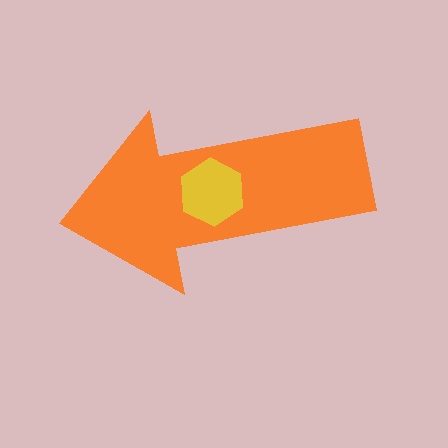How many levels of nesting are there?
2.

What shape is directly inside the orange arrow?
The yellow hexagon.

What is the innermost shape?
The yellow hexagon.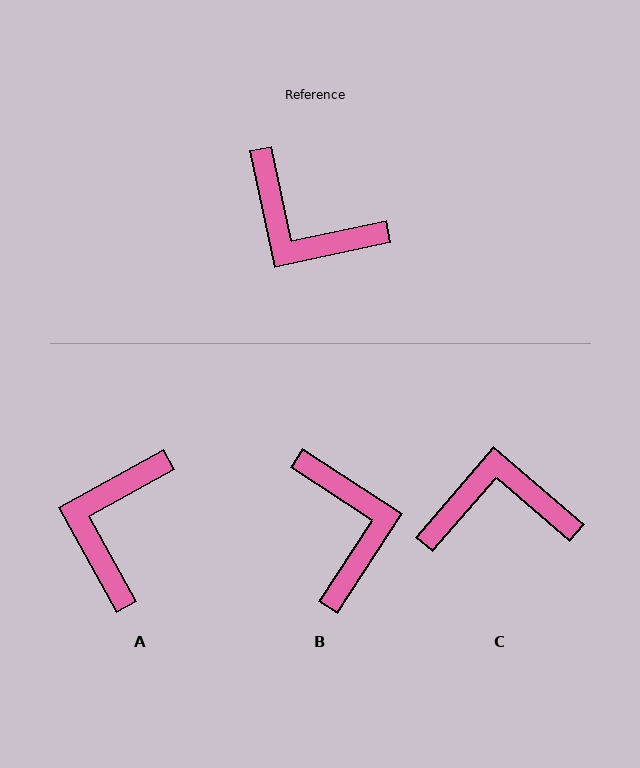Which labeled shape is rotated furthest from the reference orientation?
C, about 143 degrees away.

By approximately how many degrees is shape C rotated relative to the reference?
Approximately 143 degrees clockwise.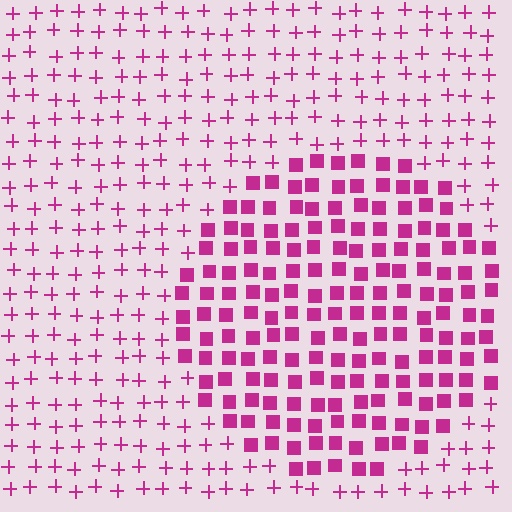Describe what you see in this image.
The image is filled with small magenta elements arranged in a uniform grid. A circle-shaped region contains squares, while the surrounding area contains plus signs. The boundary is defined purely by the change in element shape.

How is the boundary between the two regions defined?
The boundary is defined by a change in element shape: squares inside vs. plus signs outside. All elements share the same color and spacing.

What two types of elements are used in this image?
The image uses squares inside the circle region and plus signs outside it.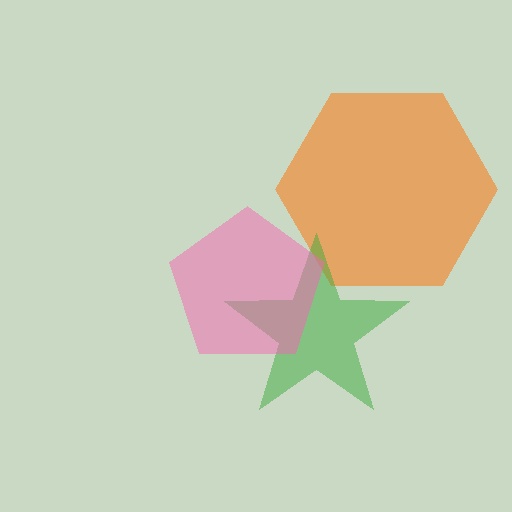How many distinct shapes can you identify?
There are 3 distinct shapes: an orange hexagon, a green star, a pink pentagon.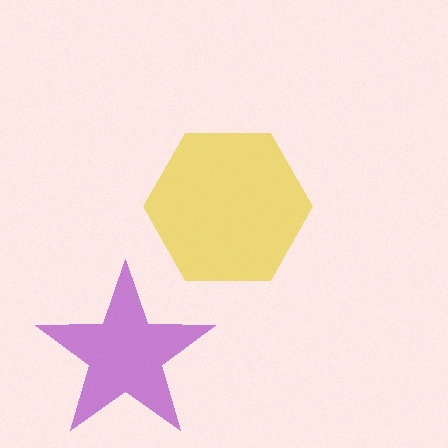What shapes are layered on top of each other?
The layered shapes are: a yellow hexagon, a purple star.